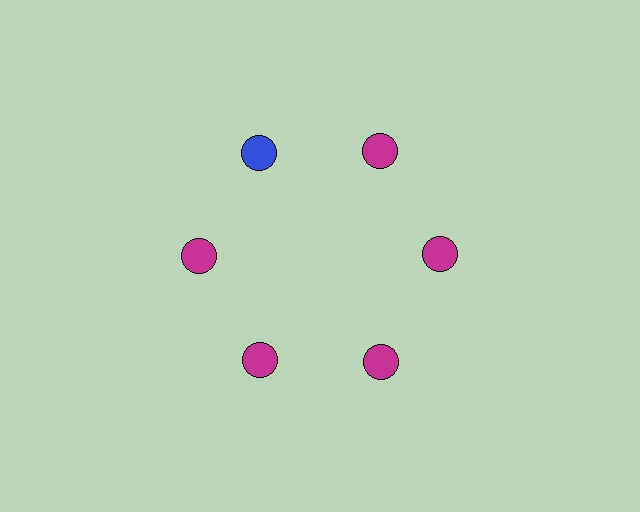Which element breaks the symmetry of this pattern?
The blue circle at roughly the 11 o'clock position breaks the symmetry. All other shapes are magenta circles.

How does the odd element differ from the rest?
It has a different color: blue instead of magenta.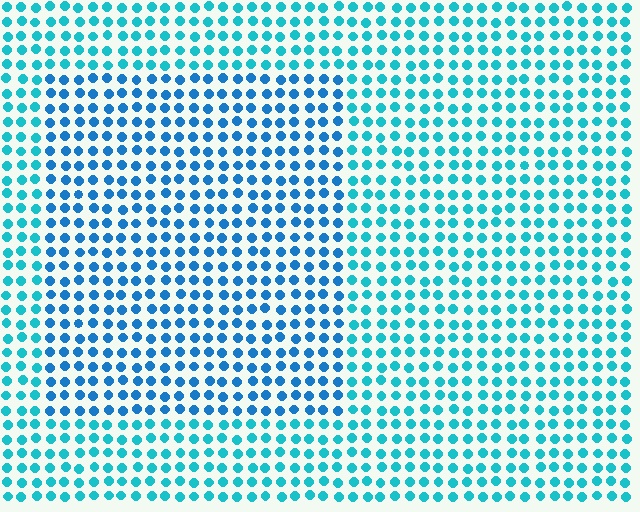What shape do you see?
I see a rectangle.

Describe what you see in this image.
The image is filled with small cyan elements in a uniform arrangement. A rectangle-shaped region is visible where the elements are tinted to a slightly different hue, forming a subtle color boundary.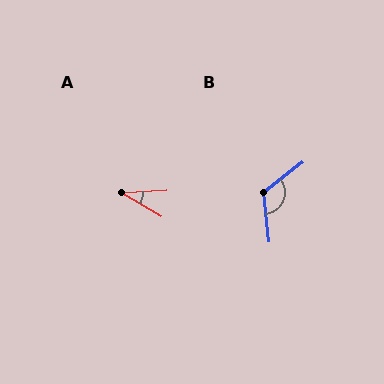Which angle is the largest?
B, at approximately 121 degrees.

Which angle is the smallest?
A, at approximately 35 degrees.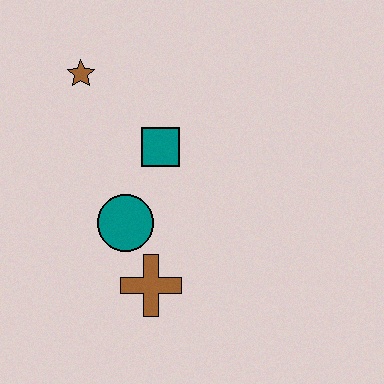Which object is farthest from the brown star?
The brown cross is farthest from the brown star.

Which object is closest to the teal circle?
The brown cross is closest to the teal circle.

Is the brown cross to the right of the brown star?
Yes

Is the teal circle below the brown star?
Yes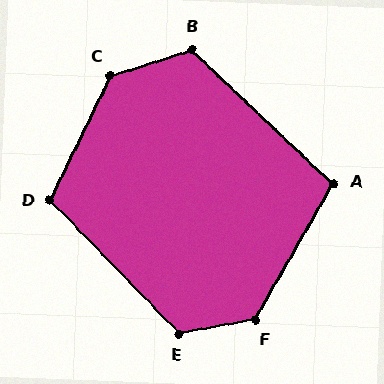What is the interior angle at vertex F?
Approximately 131 degrees (obtuse).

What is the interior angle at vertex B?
Approximately 119 degrees (obtuse).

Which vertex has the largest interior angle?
C, at approximately 133 degrees.